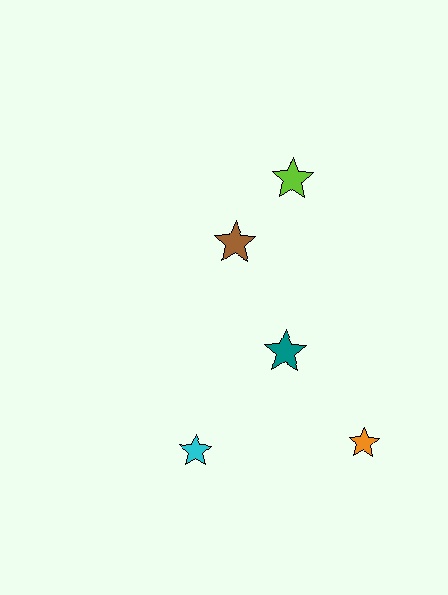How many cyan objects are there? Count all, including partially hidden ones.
There is 1 cyan object.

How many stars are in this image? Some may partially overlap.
There are 5 stars.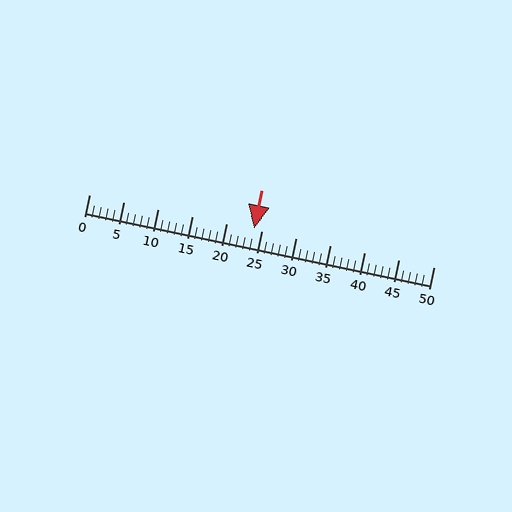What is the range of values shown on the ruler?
The ruler shows values from 0 to 50.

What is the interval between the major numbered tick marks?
The major tick marks are spaced 5 units apart.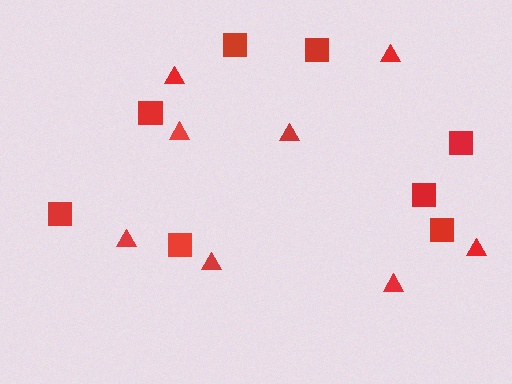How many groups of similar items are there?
There are 2 groups: one group of squares (8) and one group of triangles (8).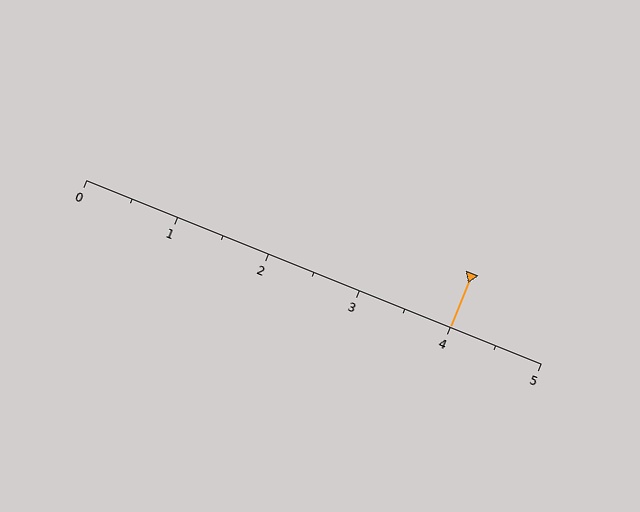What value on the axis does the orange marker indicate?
The marker indicates approximately 4.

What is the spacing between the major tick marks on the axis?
The major ticks are spaced 1 apart.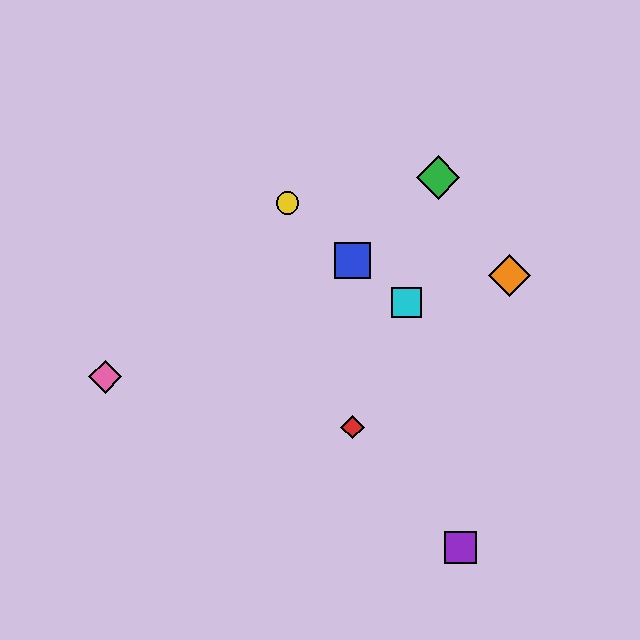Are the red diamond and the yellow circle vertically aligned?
No, the red diamond is at x≈352 and the yellow circle is at x≈287.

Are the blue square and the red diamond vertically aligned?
Yes, both are at x≈352.